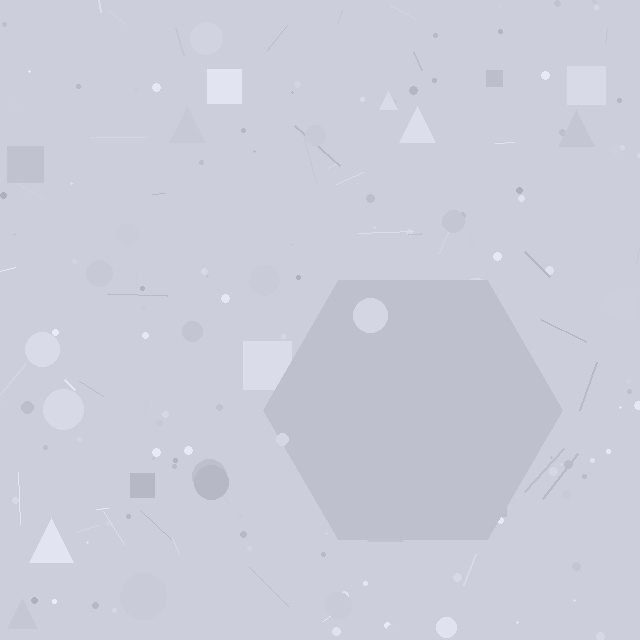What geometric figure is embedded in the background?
A hexagon is embedded in the background.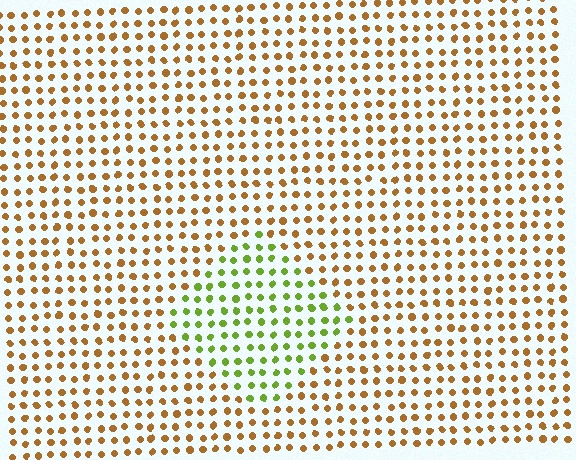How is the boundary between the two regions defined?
The boundary is defined purely by a slight shift in hue (about 58 degrees). Spacing, size, and orientation are identical on both sides.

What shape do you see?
I see a diamond.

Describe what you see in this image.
The image is filled with small brown elements in a uniform arrangement. A diamond-shaped region is visible where the elements are tinted to a slightly different hue, forming a subtle color boundary.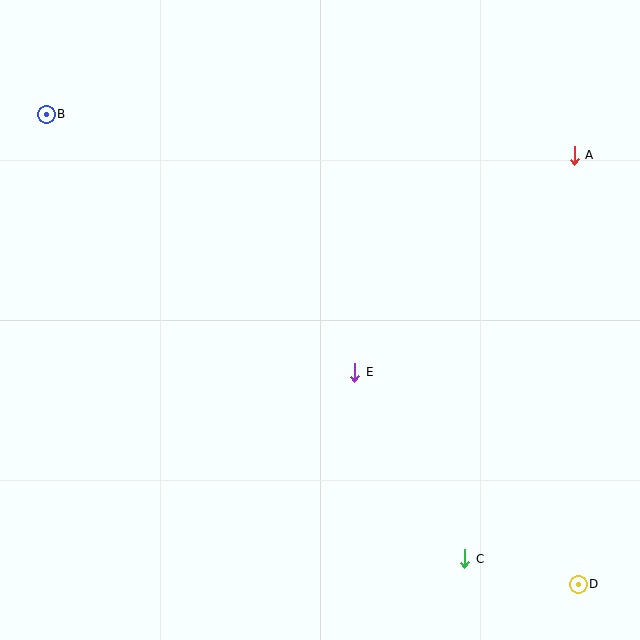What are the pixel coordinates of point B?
Point B is at (46, 114).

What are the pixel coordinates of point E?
Point E is at (355, 372).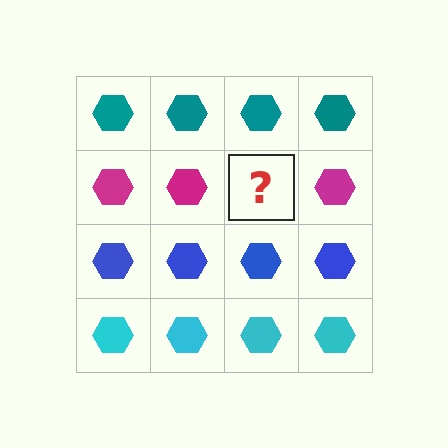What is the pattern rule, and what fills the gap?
The rule is that each row has a consistent color. The gap should be filled with a magenta hexagon.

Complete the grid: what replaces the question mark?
The question mark should be replaced with a magenta hexagon.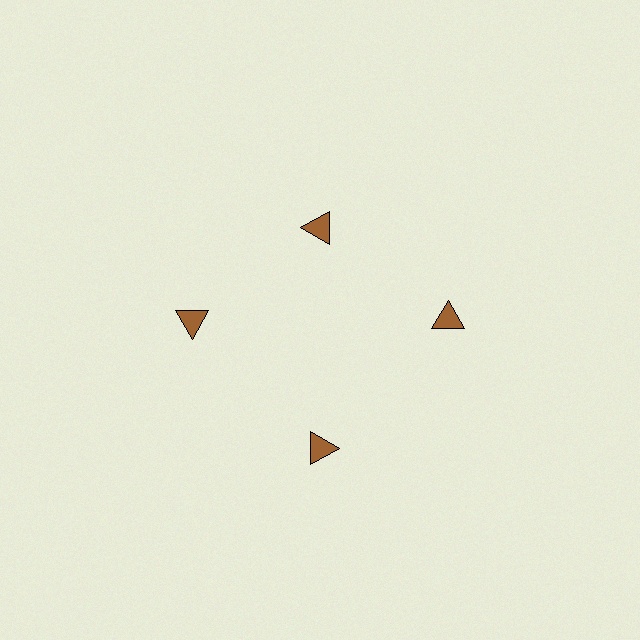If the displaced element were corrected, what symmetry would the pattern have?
It would have 4-fold rotational symmetry — the pattern would map onto itself every 90 degrees.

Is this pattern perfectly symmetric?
No. The 4 brown triangles are arranged in a ring, but one element near the 12 o'clock position is pulled inward toward the center, breaking the 4-fold rotational symmetry.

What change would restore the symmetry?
The symmetry would be restored by moving it outward, back onto the ring so that all 4 triangles sit at equal angles and equal distance from the center.